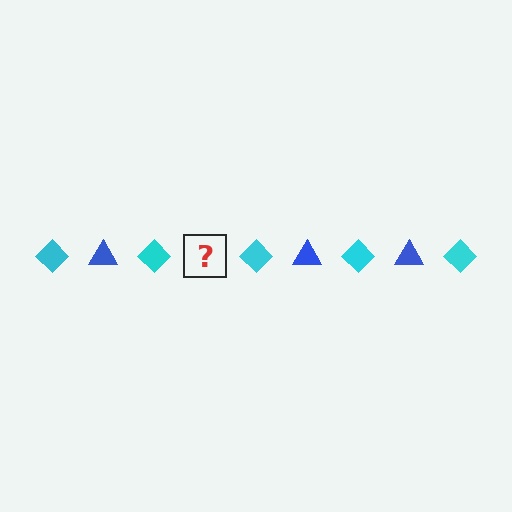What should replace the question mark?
The question mark should be replaced with a blue triangle.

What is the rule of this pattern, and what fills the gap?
The rule is that the pattern alternates between cyan diamond and blue triangle. The gap should be filled with a blue triangle.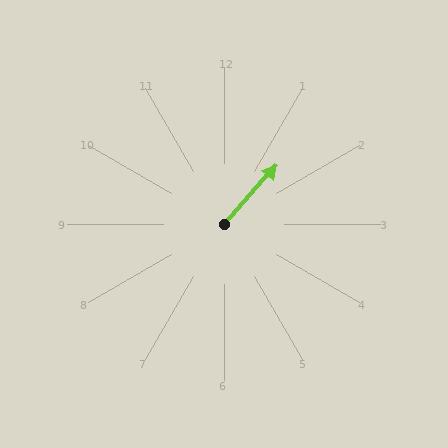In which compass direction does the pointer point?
Northeast.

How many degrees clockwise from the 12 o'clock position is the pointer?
Approximately 42 degrees.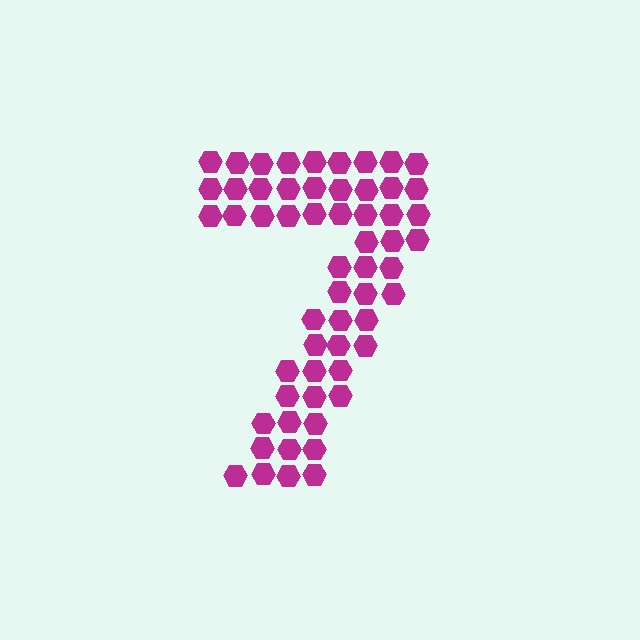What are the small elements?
The small elements are hexagons.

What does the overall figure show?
The overall figure shows the digit 7.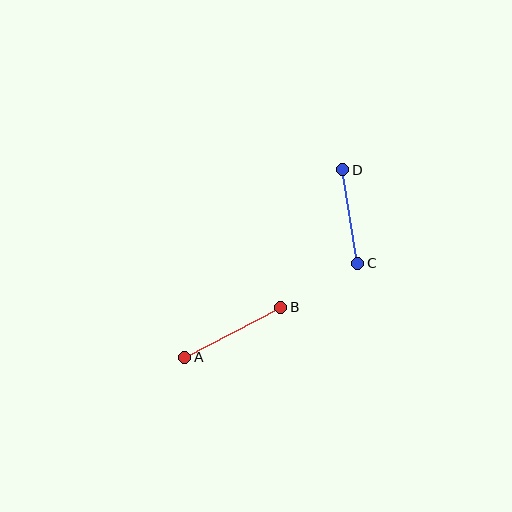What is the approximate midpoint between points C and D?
The midpoint is at approximately (350, 216) pixels.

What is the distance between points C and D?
The distance is approximately 95 pixels.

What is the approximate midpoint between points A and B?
The midpoint is at approximately (233, 332) pixels.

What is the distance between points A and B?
The distance is approximately 108 pixels.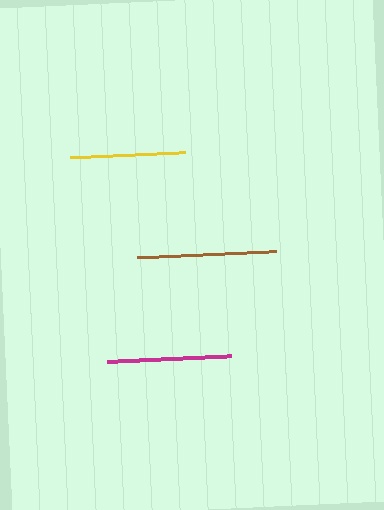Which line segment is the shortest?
The yellow line is the shortest at approximately 115 pixels.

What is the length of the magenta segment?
The magenta segment is approximately 123 pixels long.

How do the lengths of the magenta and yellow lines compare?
The magenta and yellow lines are approximately the same length.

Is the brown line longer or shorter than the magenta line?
The brown line is longer than the magenta line.